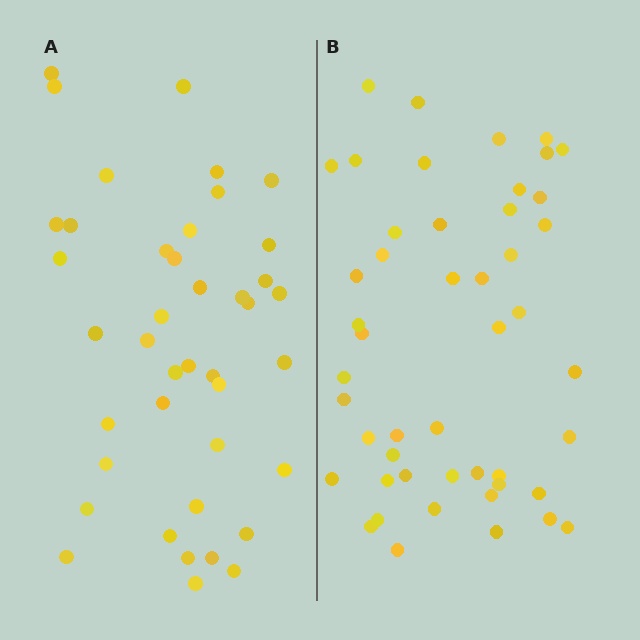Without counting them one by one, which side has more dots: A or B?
Region B (the right region) has more dots.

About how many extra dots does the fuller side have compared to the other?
Region B has roughly 8 or so more dots than region A.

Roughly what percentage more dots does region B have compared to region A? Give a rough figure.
About 15% more.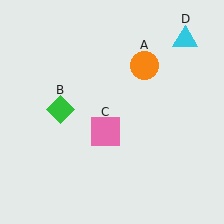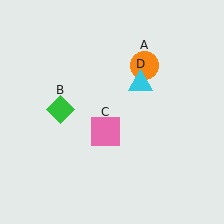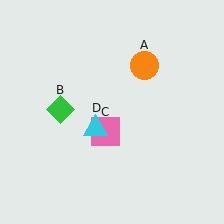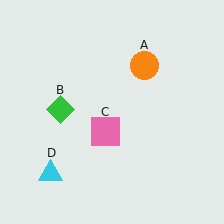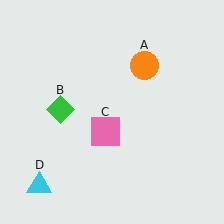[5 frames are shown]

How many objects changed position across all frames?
1 object changed position: cyan triangle (object D).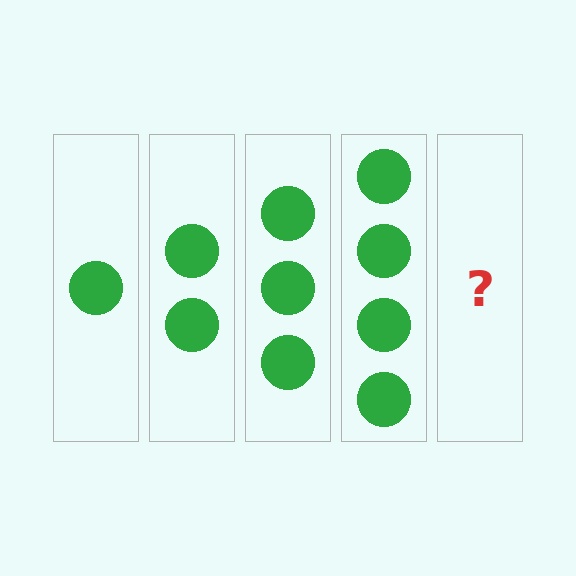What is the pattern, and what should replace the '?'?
The pattern is that each step adds one more circle. The '?' should be 5 circles.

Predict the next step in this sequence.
The next step is 5 circles.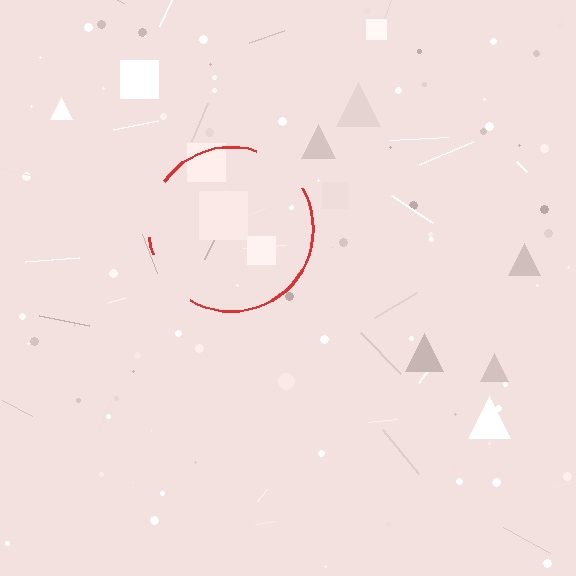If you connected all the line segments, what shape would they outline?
They would outline a circle.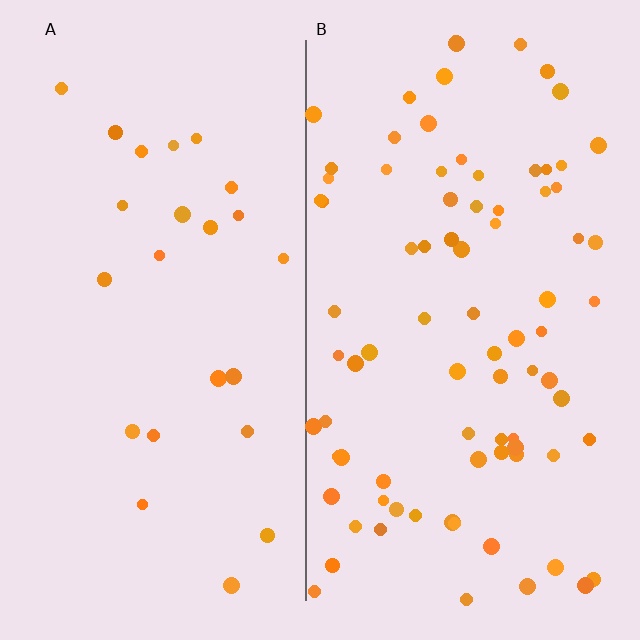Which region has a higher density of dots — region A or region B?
B (the right).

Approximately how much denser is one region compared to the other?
Approximately 3.4× — region B over region A.